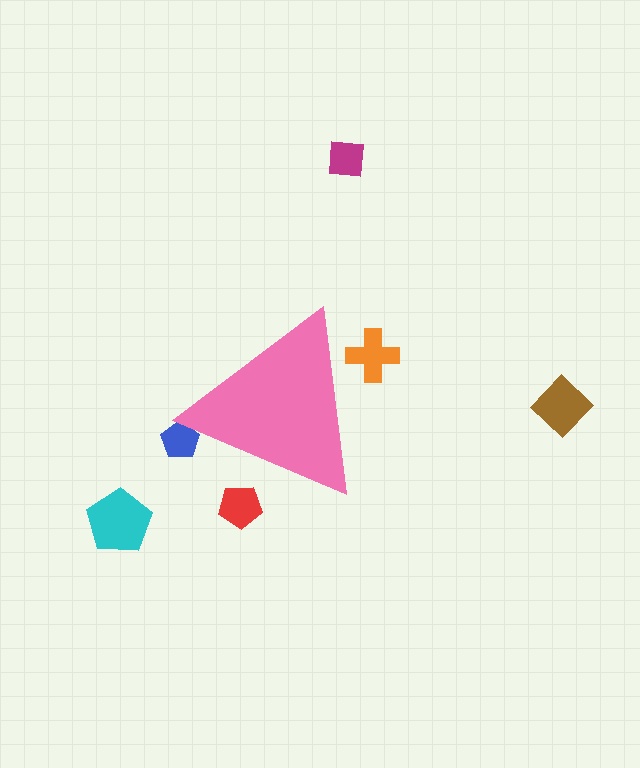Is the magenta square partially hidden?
No, the magenta square is fully visible.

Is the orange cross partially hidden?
Yes, the orange cross is partially hidden behind the pink triangle.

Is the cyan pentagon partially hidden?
No, the cyan pentagon is fully visible.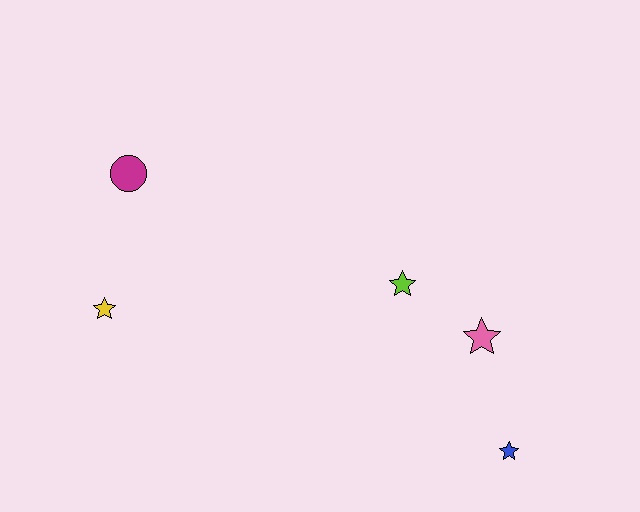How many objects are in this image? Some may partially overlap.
There are 5 objects.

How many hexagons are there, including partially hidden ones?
There are no hexagons.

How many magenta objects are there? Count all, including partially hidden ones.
There is 1 magenta object.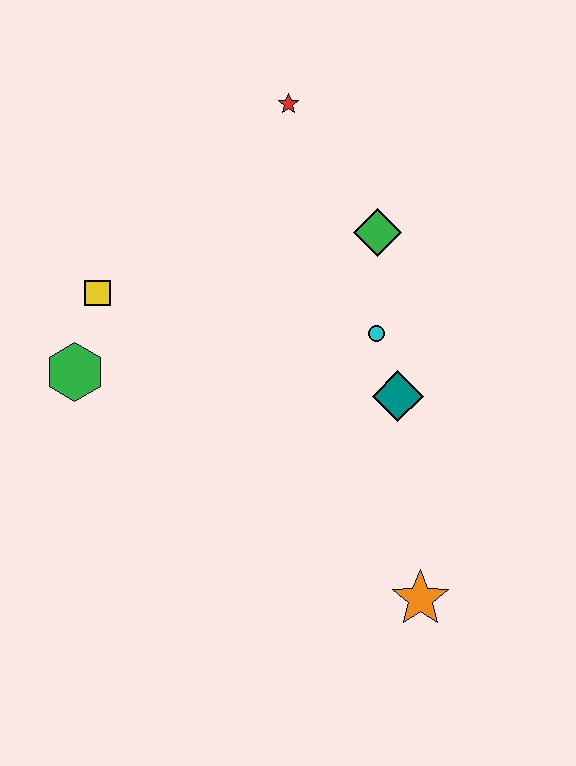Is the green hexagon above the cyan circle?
No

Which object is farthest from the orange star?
The red star is farthest from the orange star.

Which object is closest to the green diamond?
The cyan circle is closest to the green diamond.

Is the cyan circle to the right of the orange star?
No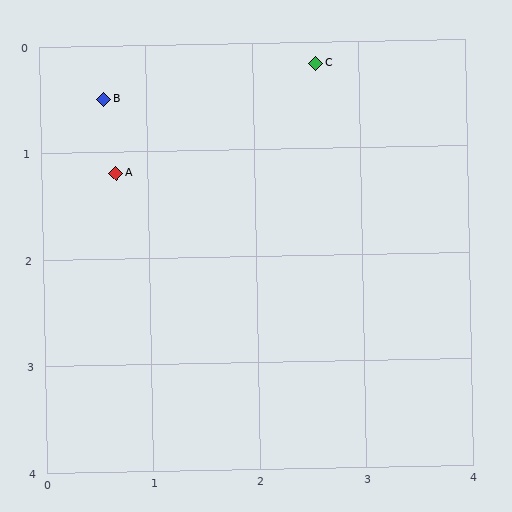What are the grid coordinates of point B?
Point B is at approximately (0.6, 0.5).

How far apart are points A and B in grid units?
Points A and B are about 0.7 grid units apart.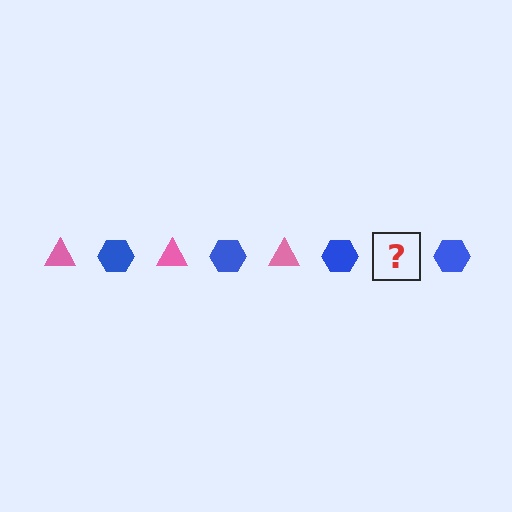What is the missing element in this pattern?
The missing element is a pink triangle.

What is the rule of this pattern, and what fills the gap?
The rule is that the pattern alternates between pink triangle and blue hexagon. The gap should be filled with a pink triangle.